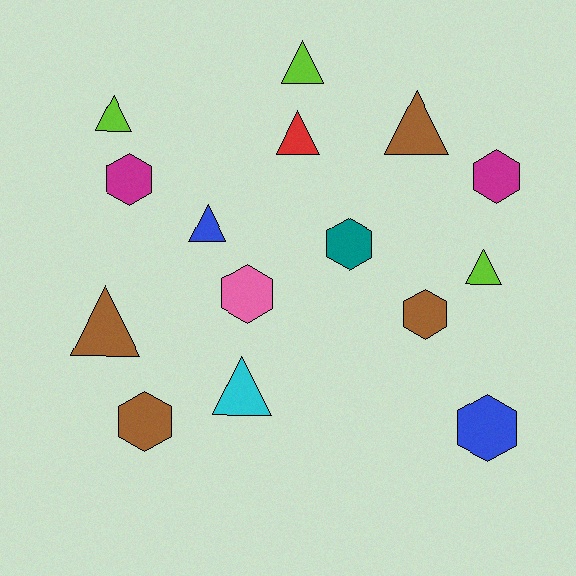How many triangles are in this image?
There are 8 triangles.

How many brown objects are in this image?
There are 4 brown objects.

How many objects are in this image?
There are 15 objects.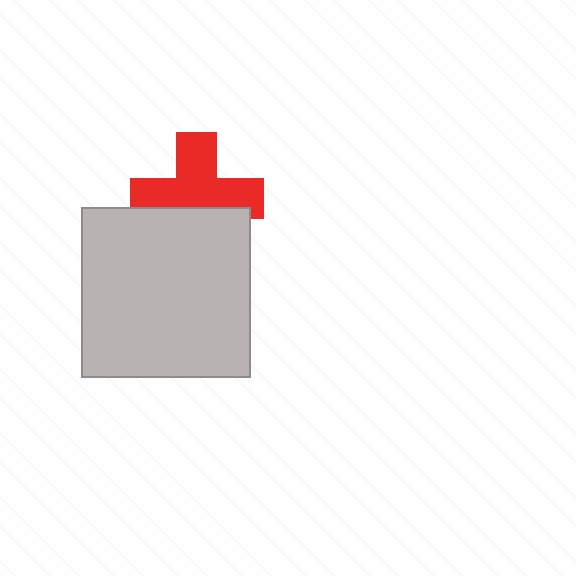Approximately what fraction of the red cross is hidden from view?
Roughly 36% of the red cross is hidden behind the light gray square.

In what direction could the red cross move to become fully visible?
The red cross could move up. That would shift it out from behind the light gray square entirely.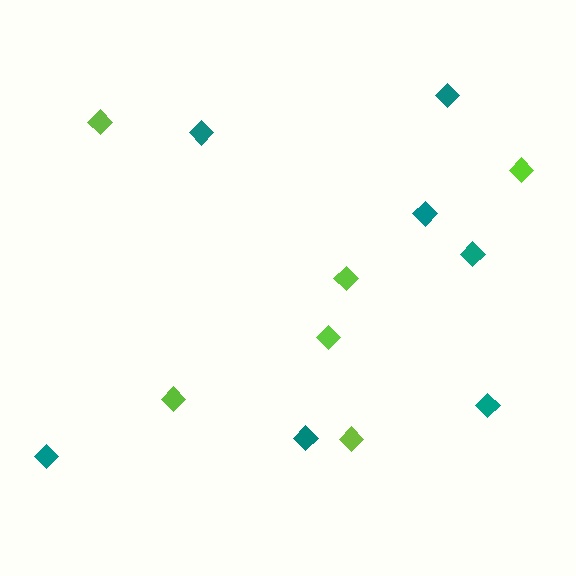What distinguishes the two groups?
There are 2 groups: one group of teal diamonds (7) and one group of lime diamonds (6).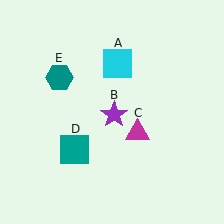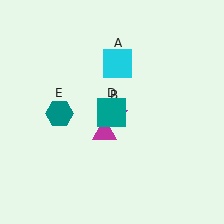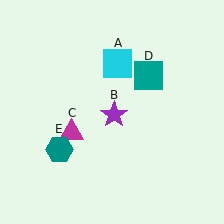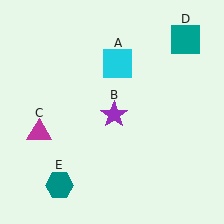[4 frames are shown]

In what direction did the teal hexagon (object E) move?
The teal hexagon (object E) moved down.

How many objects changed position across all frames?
3 objects changed position: magenta triangle (object C), teal square (object D), teal hexagon (object E).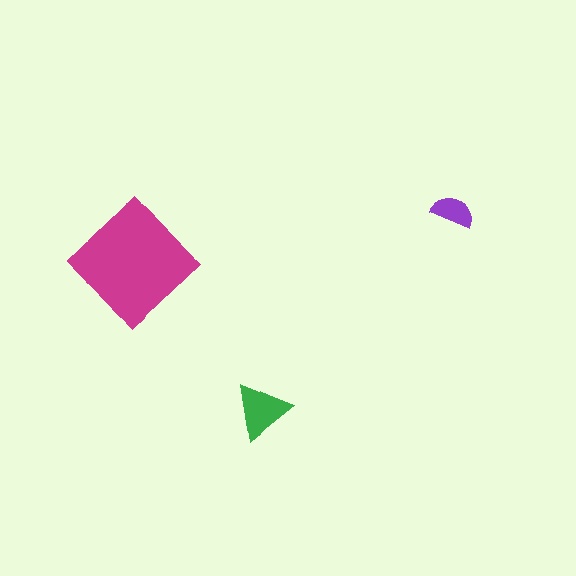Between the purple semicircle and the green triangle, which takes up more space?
The green triangle.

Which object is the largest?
The magenta diamond.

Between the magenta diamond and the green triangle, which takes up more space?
The magenta diamond.